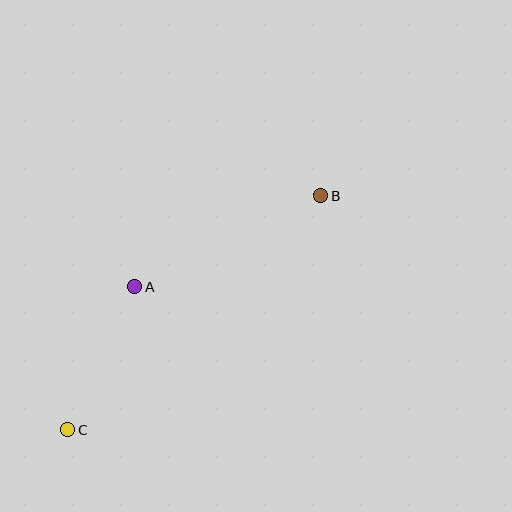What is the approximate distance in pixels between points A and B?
The distance between A and B is approximately 207 pixels.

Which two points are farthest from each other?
Points B and C are farthest from each other.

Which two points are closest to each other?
Points A and C are closest to each other.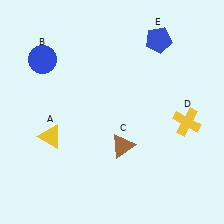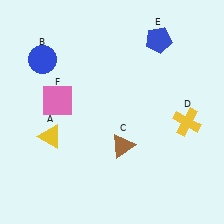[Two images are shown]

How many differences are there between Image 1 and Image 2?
There is 1 difference between the two images.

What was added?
A pink square (F) was added in Image 2.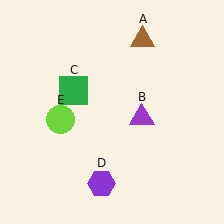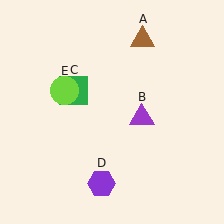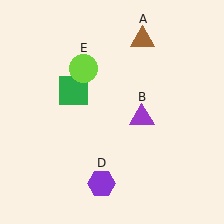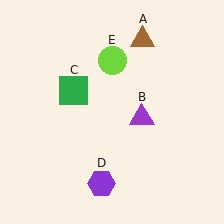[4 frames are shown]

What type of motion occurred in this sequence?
The lime circle (object E) rotated clockwise around the center of the scene.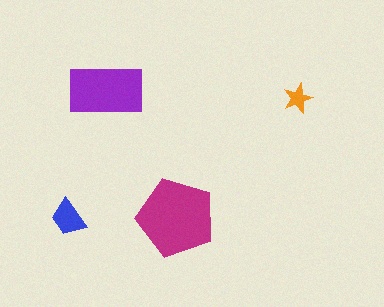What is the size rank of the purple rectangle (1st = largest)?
2nd.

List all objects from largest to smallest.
The magenta pentagon, the purple rectangle, the blue trapezoid, the orange star.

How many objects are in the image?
There are 4 objects in the image.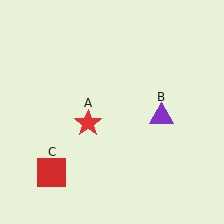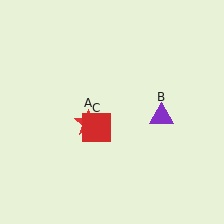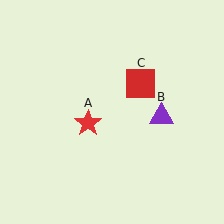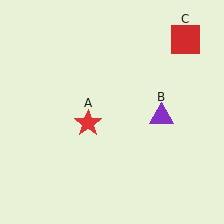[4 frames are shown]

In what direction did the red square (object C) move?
The red square (object C) moved up and to the right.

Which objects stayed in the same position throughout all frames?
Red star (object A) and purple triangle (object B) remained stationary.